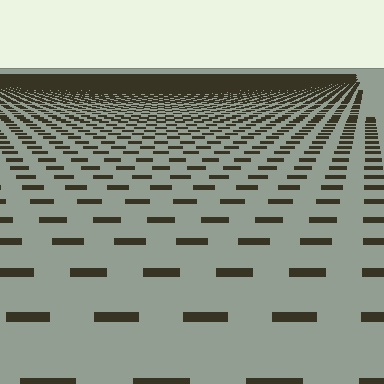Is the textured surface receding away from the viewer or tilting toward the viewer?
The surface is receding away from the viewer. Texture elements get smaller and denser toward the top.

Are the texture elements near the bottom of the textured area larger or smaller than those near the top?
Larger. Near the bottom, elements are closer to the viewer and appear at a bigger on-screen size.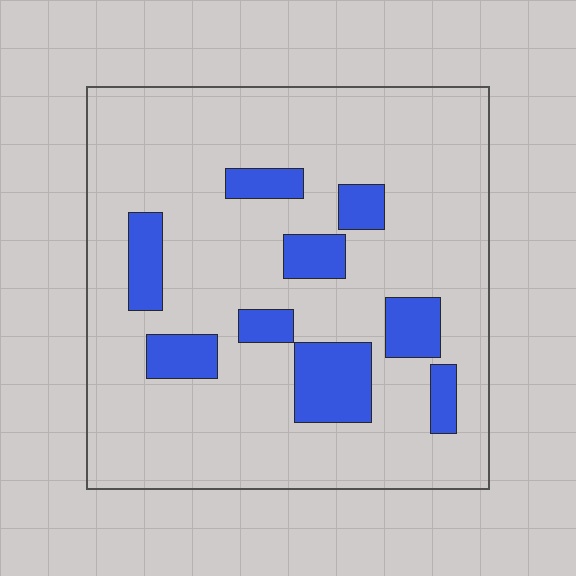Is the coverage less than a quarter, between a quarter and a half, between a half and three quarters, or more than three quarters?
Less than a quarter.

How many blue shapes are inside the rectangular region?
9.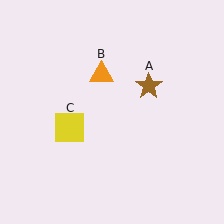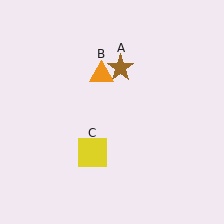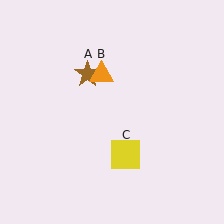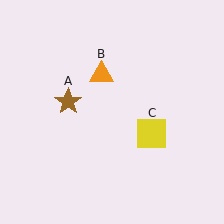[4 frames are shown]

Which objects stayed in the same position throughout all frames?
Orange triangle (object B) remained stationary.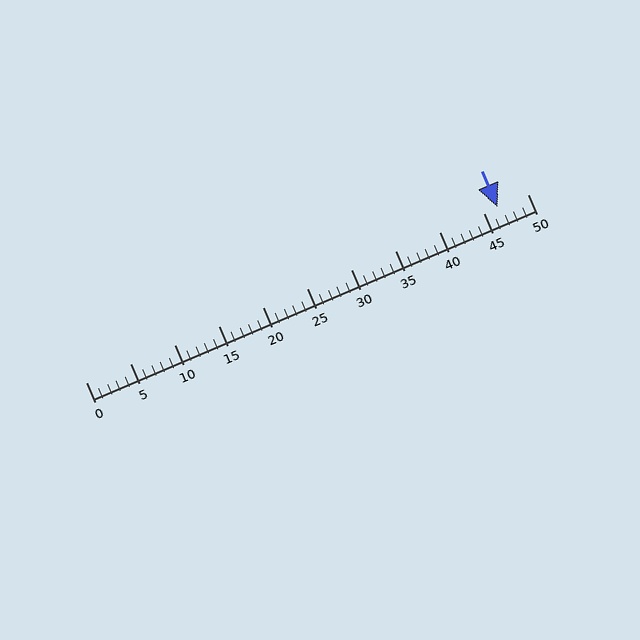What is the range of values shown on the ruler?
The ruler shows values from 0 to 50.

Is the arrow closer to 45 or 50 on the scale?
The arrow is closer to 45.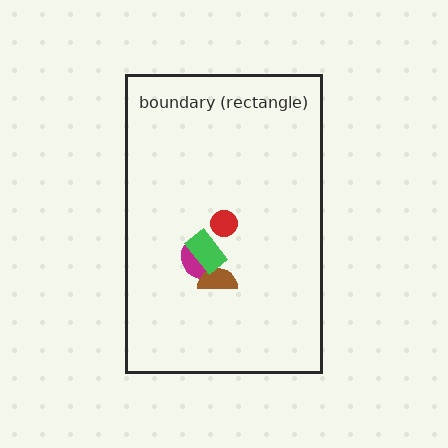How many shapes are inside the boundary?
4 inside, 0 outside.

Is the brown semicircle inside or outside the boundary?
Inside.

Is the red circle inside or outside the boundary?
Inside.